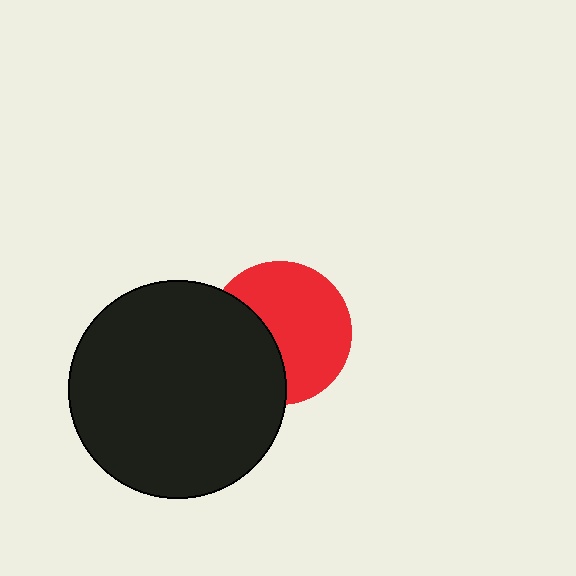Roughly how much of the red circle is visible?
About half of it is visible (roughly 63%).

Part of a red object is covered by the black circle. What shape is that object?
It is a circle.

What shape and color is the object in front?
The object in front is a black circle.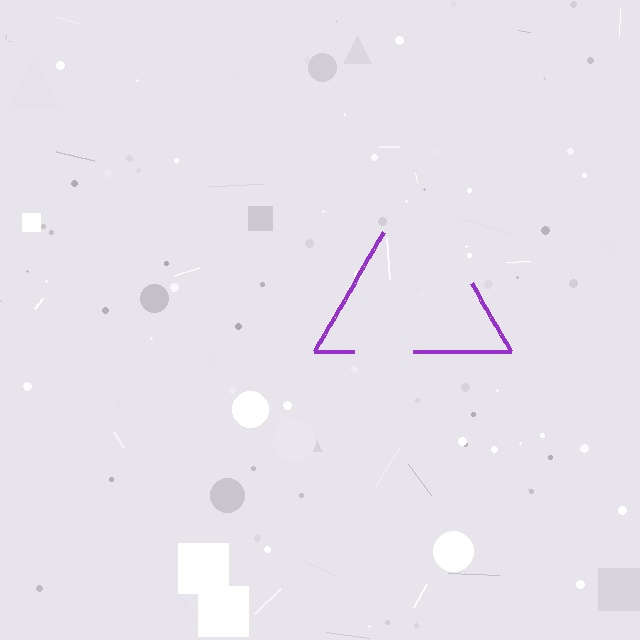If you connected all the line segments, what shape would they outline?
They would outline a triangle.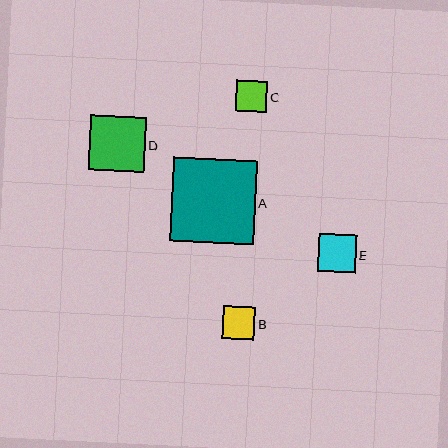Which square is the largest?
Square A is the largest with a size of approximately 83 pixels.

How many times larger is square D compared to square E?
Square D is approximately 1.5 times the size of square E.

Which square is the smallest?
Square C is the smallest with a size of approximately 31 pixels.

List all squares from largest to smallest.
From largest to smallest: A, D, E, B, C.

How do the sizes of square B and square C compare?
Square B and square C are approximately the same size.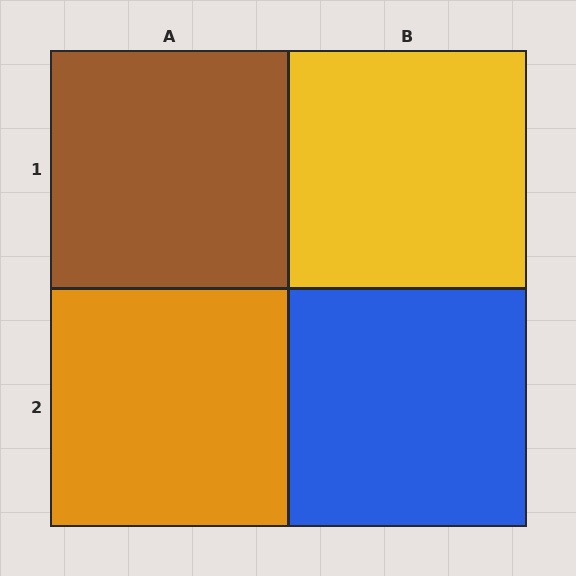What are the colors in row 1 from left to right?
Brown, yellow.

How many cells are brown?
1 cell is brown.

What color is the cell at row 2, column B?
Blue.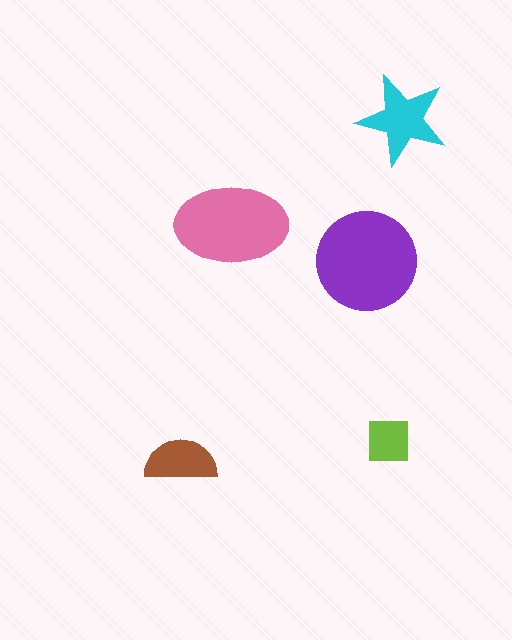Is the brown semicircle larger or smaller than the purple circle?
Smaller.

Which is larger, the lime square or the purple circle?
The purple circle.